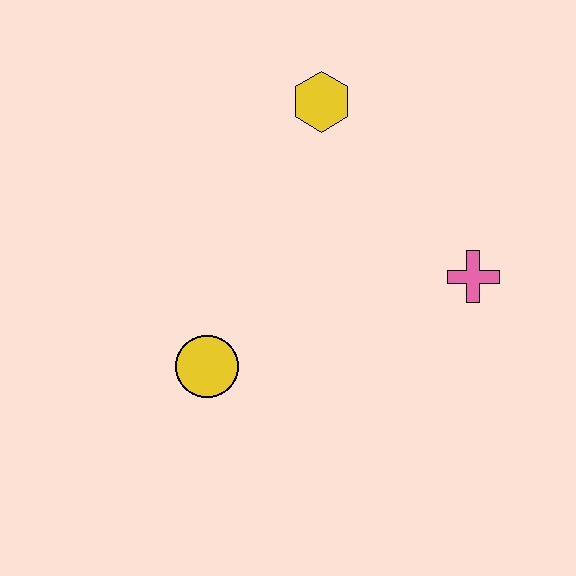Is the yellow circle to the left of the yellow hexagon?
Yes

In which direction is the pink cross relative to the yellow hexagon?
The pink cross is below the yellow hexagon.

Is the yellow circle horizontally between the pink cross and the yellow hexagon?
No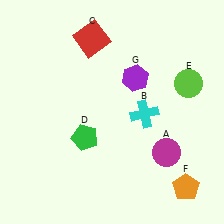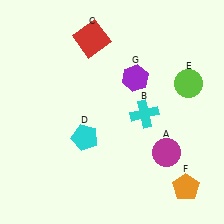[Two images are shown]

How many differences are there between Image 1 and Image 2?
There is 1 difference between the two images.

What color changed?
The pentagon (D) changed from green in Image 1 to cyan in Image 2.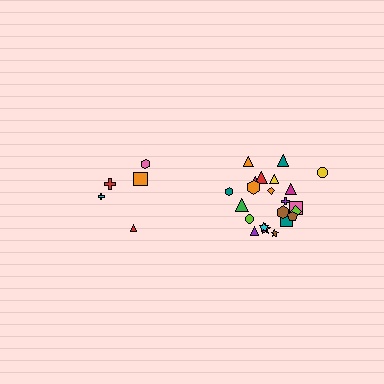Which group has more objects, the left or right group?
The right group.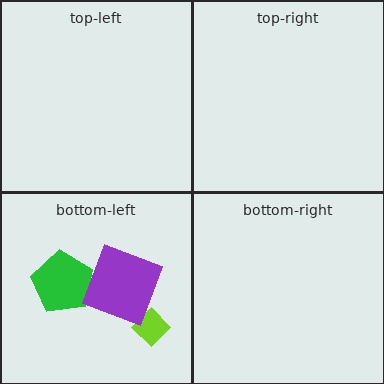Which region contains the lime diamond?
The bottom-left region.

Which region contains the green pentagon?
The bottom-left region.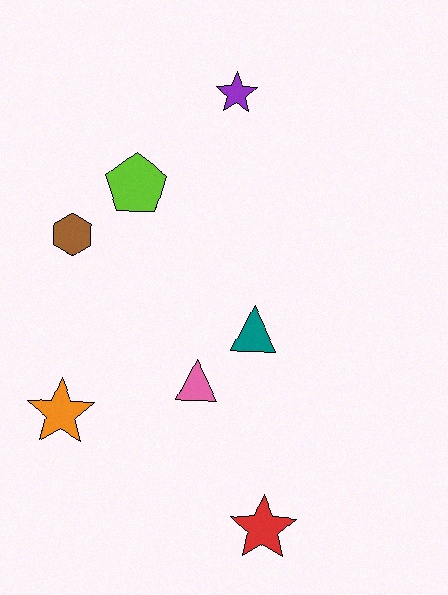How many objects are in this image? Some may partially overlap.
There are 7 objects.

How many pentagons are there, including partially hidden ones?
There is 1 pentagon.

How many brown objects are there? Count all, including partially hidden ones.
There is 1 brown object.